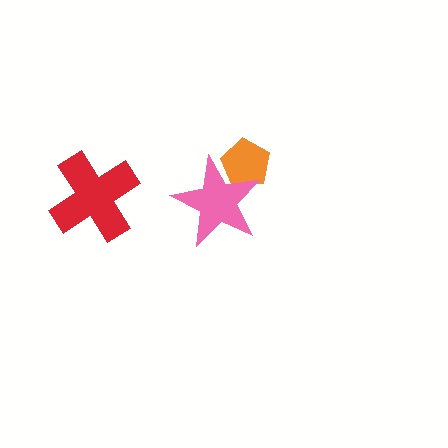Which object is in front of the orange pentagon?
The pink star is in front of the orange pentagon.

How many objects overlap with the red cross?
0 objects overlap with the red cross.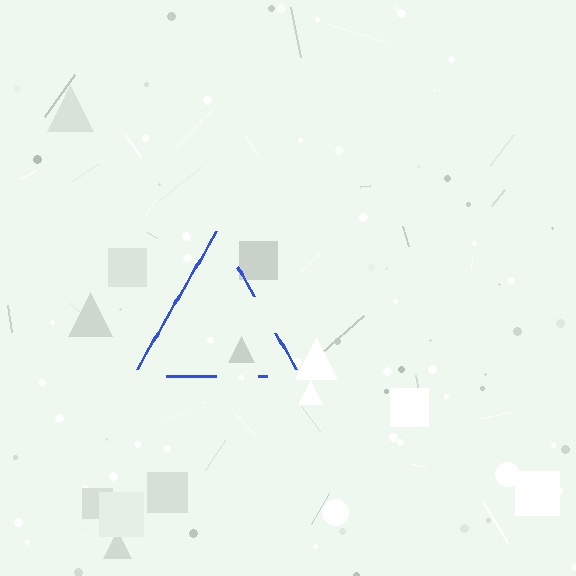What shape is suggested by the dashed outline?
The dashed outline suggests a triangle.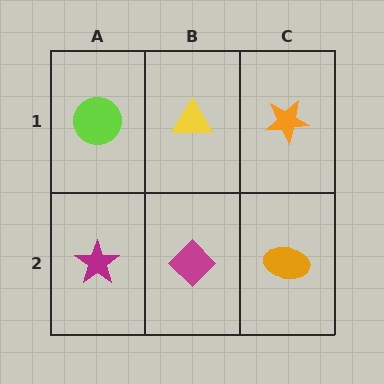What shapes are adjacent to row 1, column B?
A magenta diamond (row 2, column B), a lime circle (row 1, column A), an orange star (row 1, column C).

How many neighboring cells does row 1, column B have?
3.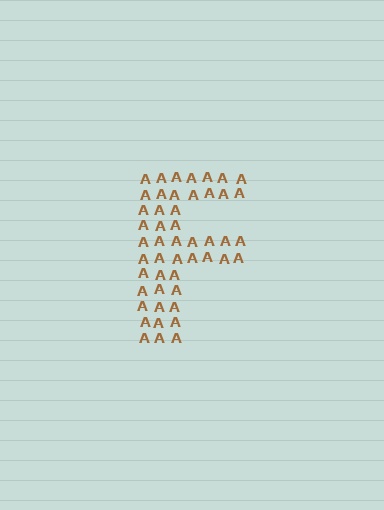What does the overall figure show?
The overall figure shows the letter F.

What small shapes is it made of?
It is made of small letter A's.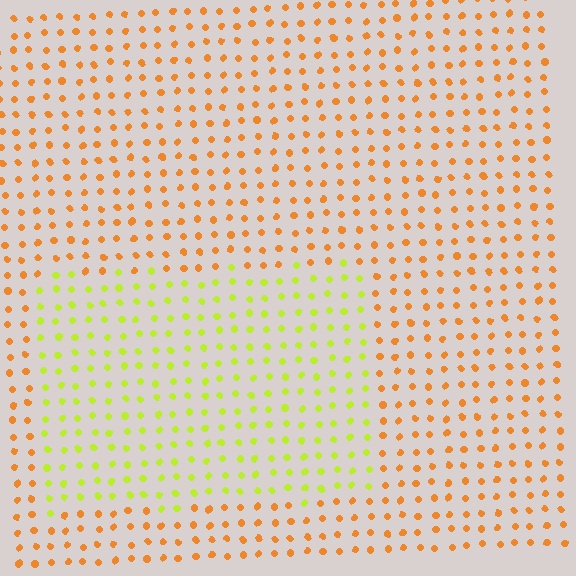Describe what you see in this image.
The image is filled with small orange elements in a uniform arrangement. A rectangle-shaped region is visible where the elements are tinted to a slightly different hue, forming a subtle color boundary.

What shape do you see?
I see a rectangle.